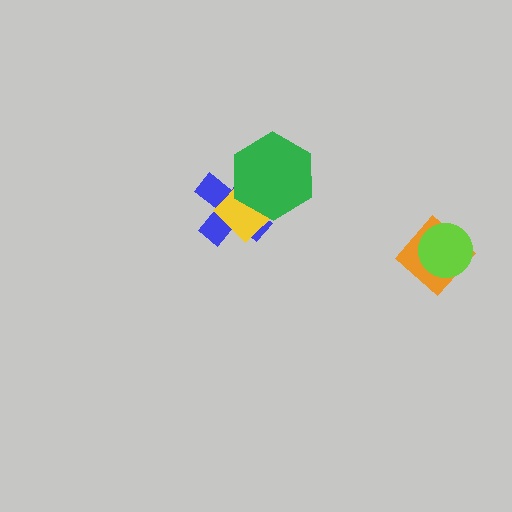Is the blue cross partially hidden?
Yes, it is partially covered by another shape.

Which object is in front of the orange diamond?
The lime circle is in front of the orange diamond.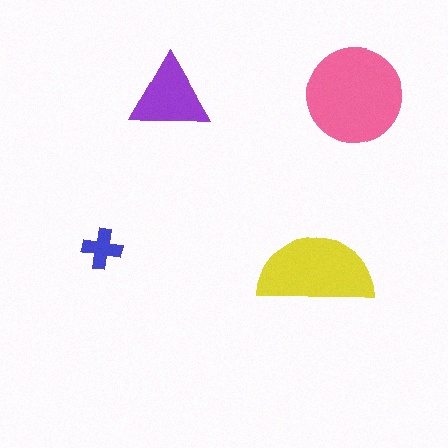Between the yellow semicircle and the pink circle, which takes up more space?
The pink circle.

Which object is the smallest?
The blue cross.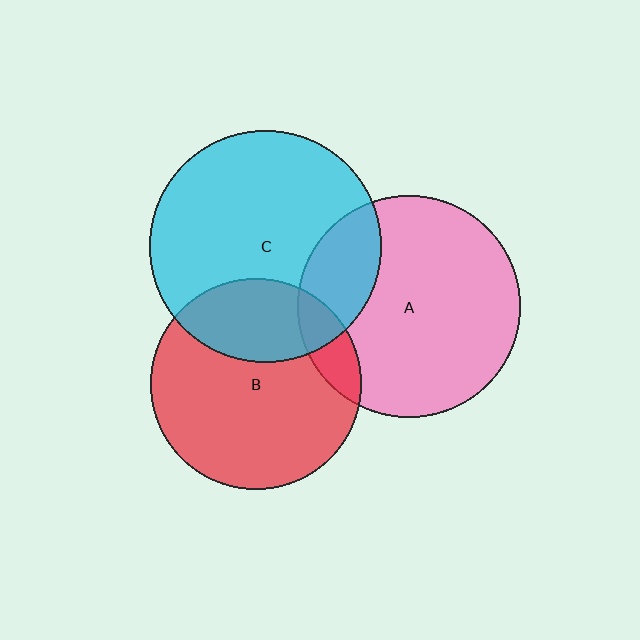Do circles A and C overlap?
Yes.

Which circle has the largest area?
Circle C (cyan).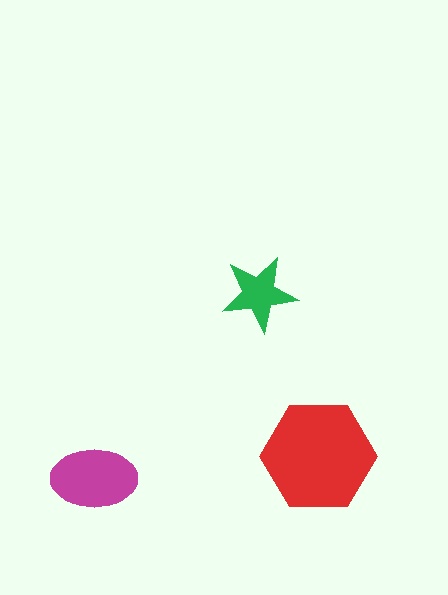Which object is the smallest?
The green star.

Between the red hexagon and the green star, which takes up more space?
The red hexagon.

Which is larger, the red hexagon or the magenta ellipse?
The red hexagon.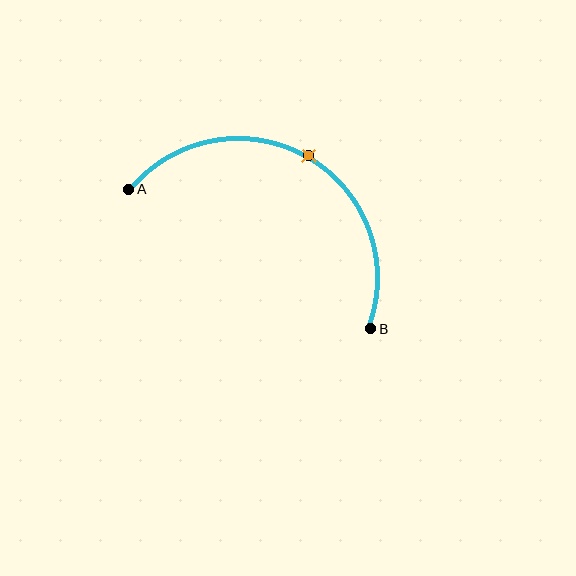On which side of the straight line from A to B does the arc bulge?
The arc bulges above the straight line connecting A and B.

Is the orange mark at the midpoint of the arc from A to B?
Yes. The orange mark lies on the arc at equal arc-length from both A and B — it is the arc midpoint.